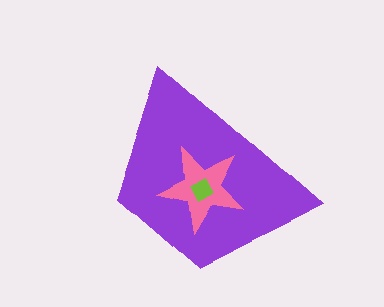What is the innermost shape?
The lime diamond.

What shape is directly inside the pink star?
The lime diamond.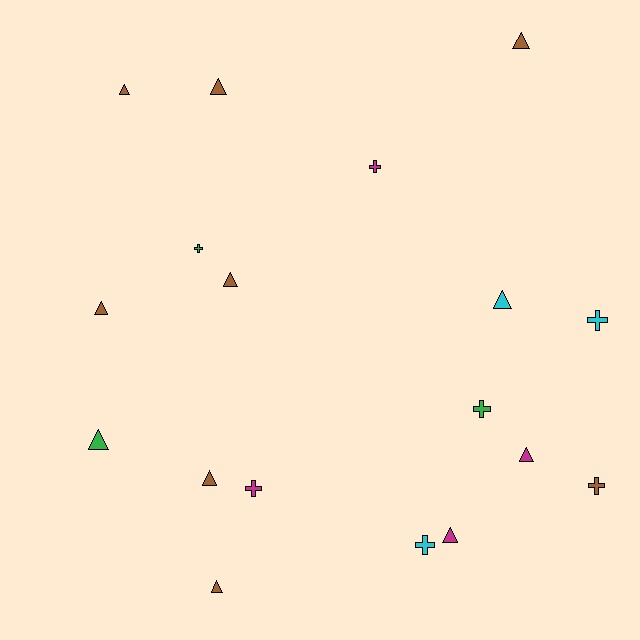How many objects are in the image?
There are 18 objects.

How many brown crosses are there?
There is 1 brown cross.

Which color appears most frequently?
Brown, with 8 objects.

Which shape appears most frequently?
Triangle, with 11 objects.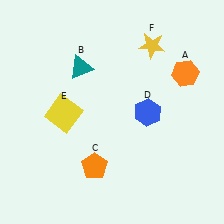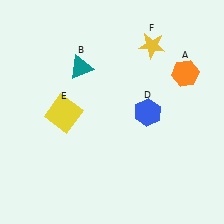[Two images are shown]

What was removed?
The orange pentagon (C) was removed in Image 2.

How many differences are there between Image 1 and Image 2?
There is 1 difference between the two images.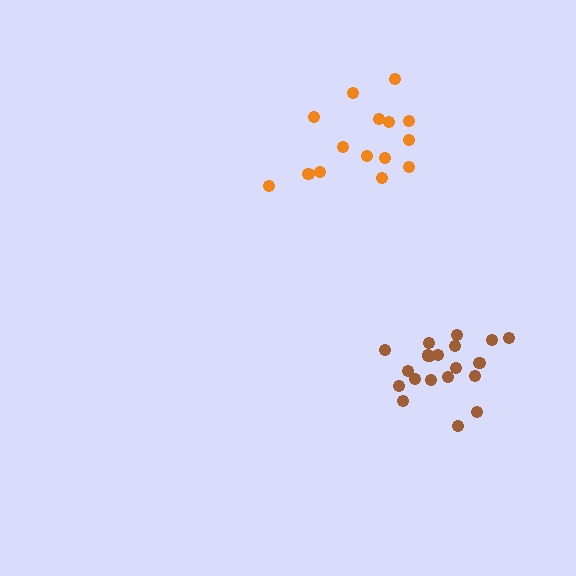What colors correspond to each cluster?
The clusters are colored: orange, brown.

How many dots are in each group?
Group 1: 15 dots, Group 2: 20 dots (35 total).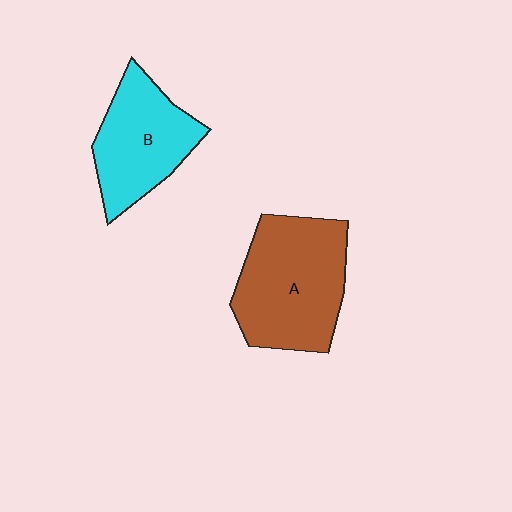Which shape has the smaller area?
Shape B (cyan).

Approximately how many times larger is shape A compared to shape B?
Approximately 1.3 times.